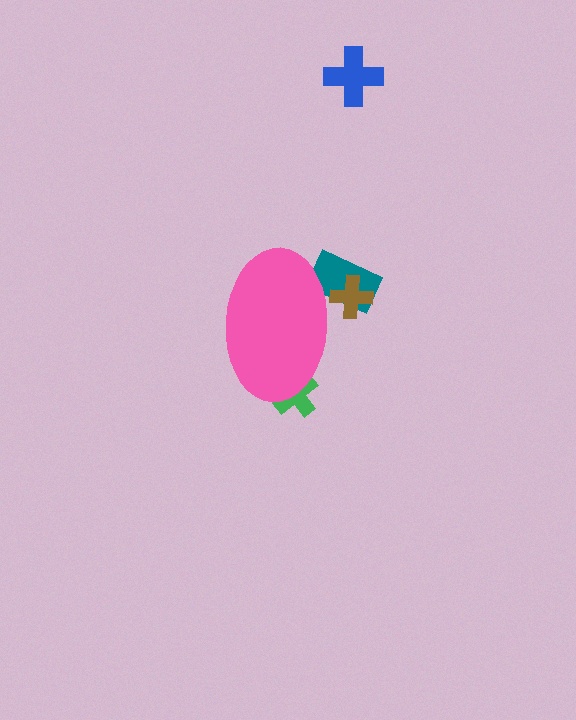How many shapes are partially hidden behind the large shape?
3 shapes are partially hidden.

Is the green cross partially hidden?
Yes, the green cross is partially hidden behind the pink ellipse.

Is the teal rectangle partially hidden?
Yes, the teal rectangle is partially hidden behind the pink ellipse.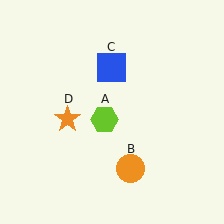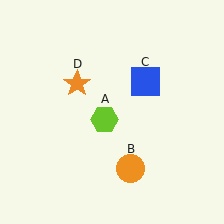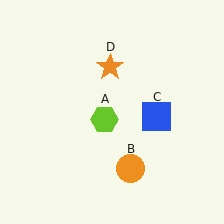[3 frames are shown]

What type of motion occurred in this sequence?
The blue square (object C), orange star (object D) rotated clockwise around the center of the scene.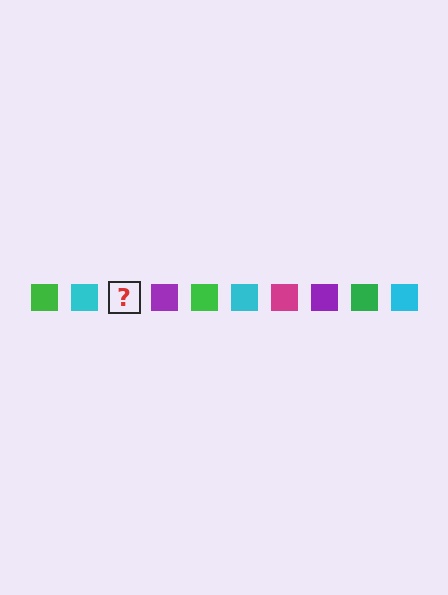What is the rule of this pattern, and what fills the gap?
The rule is that the pattern cycles through green, cyan, magenta, purple squares. The gap should be filled with a magenta square.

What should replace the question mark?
The question mark should be replaced with a magenta square.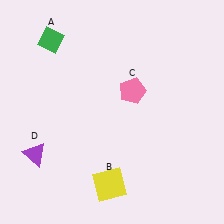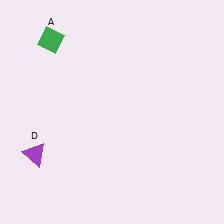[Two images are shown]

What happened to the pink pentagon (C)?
The pink pentagon (C) was removed in Image 2. It was in the top-right area of Image 1.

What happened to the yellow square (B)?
The yellow square (B) was removed in Image 2. It was in the bottom-left area of Image 1.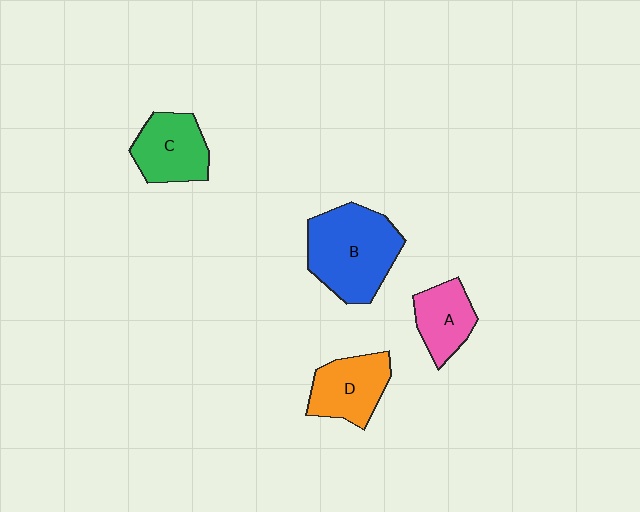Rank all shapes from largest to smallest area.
From largest to smallest: B (blue), C (green), D (orange), A (pink).